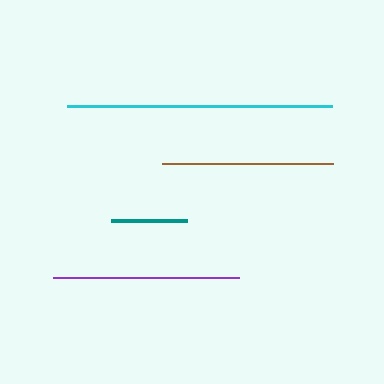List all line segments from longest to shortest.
From longest to shortest: cyan, purple, brown, teal.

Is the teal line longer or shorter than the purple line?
The purple line is longer than the teal line.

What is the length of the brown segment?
The brown segment is approximately 172 pixels long.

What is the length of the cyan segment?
The cyan segment is approximately 264 pixels long.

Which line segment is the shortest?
The teal line is the shortest at approximately 77 pixels.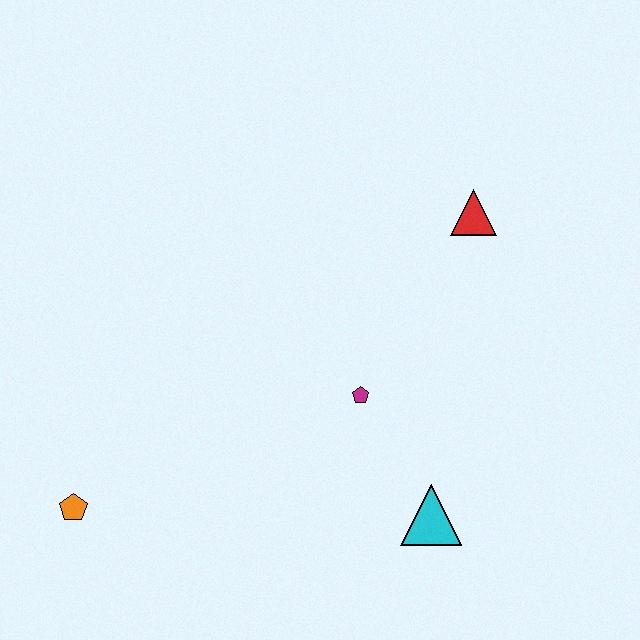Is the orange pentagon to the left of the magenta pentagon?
Yes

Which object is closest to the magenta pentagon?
The cyan triangle is closest to the magenta pentagon.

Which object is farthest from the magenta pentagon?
The orange pentagon is farthest from the magenta pentagon.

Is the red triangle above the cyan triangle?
Yes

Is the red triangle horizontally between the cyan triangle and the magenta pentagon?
No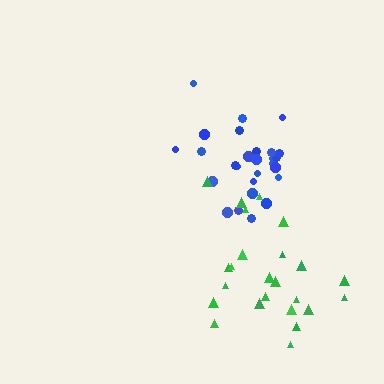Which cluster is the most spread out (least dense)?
Green.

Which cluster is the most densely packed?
Blue.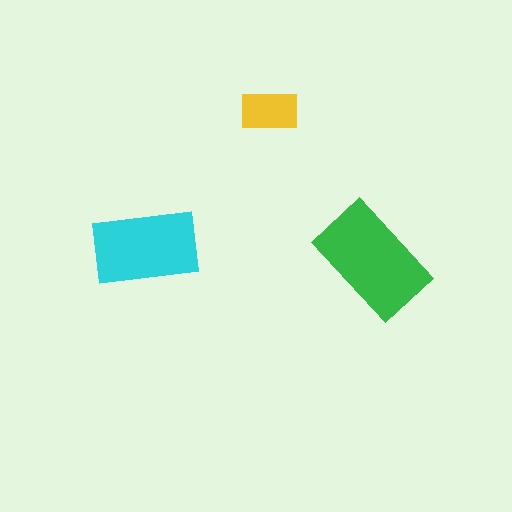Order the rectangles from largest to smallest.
the green one, the cyan one, the yellow one.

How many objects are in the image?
There are 3 objects in the image.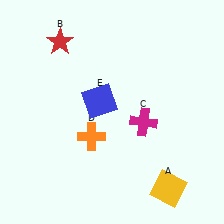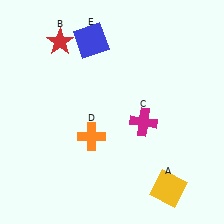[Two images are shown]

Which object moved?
The blue square (E) moved up.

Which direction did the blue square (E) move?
The blue square (E) moved up.